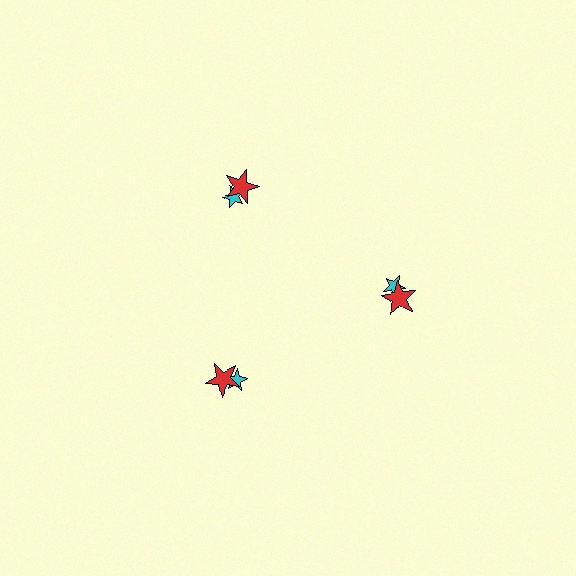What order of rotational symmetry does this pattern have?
This pattern has 3-fold rotational symmetry.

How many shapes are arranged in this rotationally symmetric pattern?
There are 6 shapes, arranged in 3 groups of 2.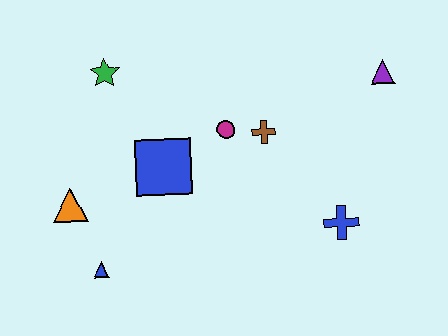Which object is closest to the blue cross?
The brown cross is closest to the blue cross.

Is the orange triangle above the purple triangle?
No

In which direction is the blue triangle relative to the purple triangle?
The blue triangle is to the left of the purple triangle.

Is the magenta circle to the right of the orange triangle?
Yes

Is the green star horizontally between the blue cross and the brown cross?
No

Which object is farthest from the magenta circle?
The blue triangle is farthest from the magenta circle.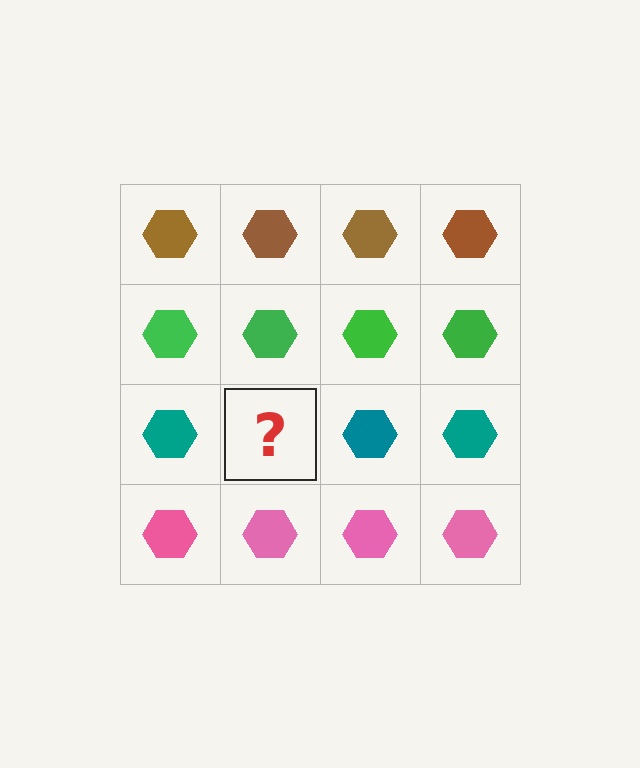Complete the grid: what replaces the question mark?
The question mark should be replaced with a teal hexagon.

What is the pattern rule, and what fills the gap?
The rule is that each row has a consistent color. The gap should be filled with a teal hexagon.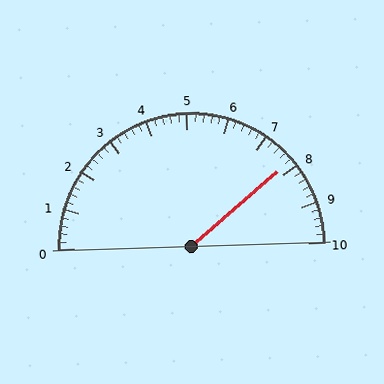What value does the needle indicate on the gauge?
The needle indicates approximately 7.8.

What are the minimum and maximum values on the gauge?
The gauge ranges from 0 to 10.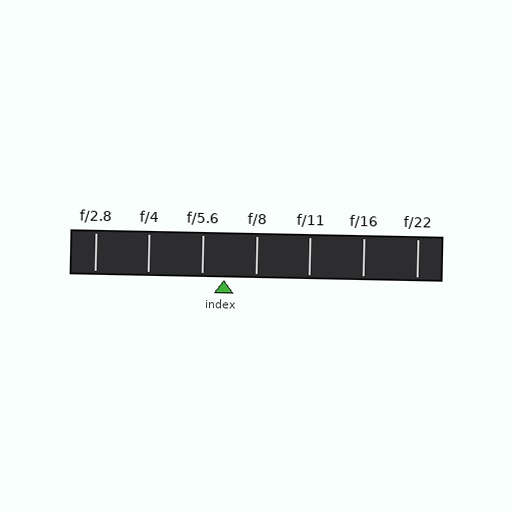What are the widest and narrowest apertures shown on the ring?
The widest aperture shown is f/2.8 and the narrowest is f/22.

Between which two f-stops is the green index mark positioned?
The index mark is between f/5.6 and f/8.